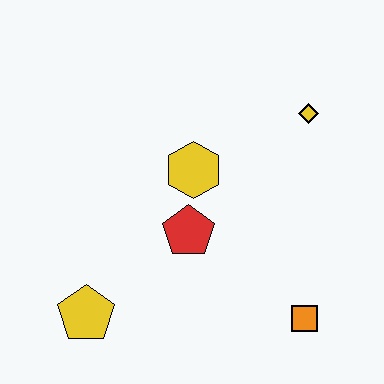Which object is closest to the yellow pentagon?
The red pentagon is closest to the yellow pentagon.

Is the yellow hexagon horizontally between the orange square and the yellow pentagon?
Yes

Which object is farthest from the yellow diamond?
The yellow pentagon is farthest from the yellow diamond.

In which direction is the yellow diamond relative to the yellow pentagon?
The yellow diamond is to the right of the yellow pentagon.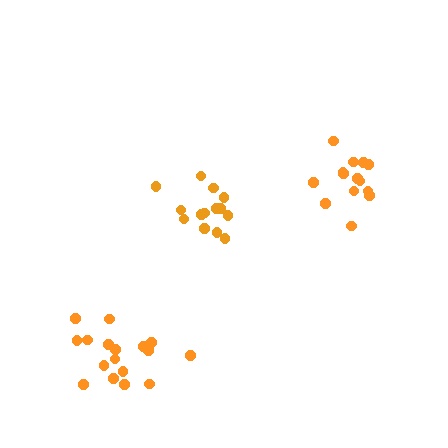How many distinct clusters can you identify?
There are 3 distinct clusters.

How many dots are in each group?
Group 1: 14 dots, Group 2: 14 dots, Group 3: 17 dots (45 total).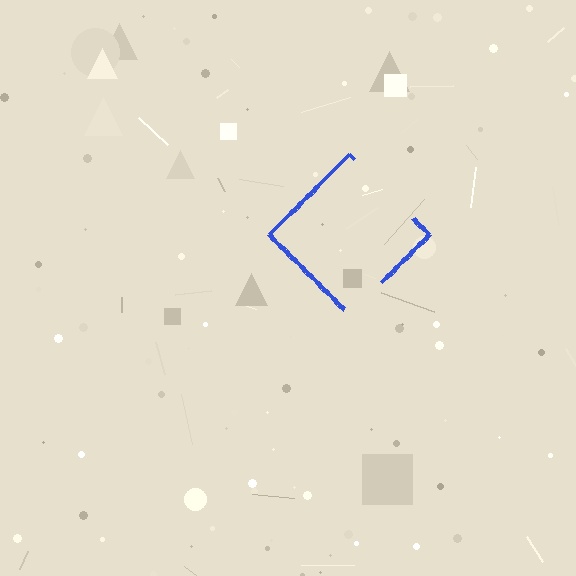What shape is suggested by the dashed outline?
The dashed outline suggests a diamond.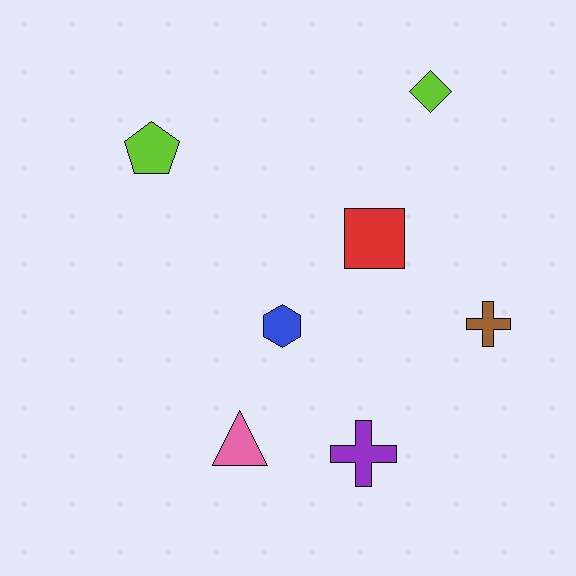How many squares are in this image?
There is 1 square.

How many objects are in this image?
There are 7 objects.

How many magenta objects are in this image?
There are no magenta objects.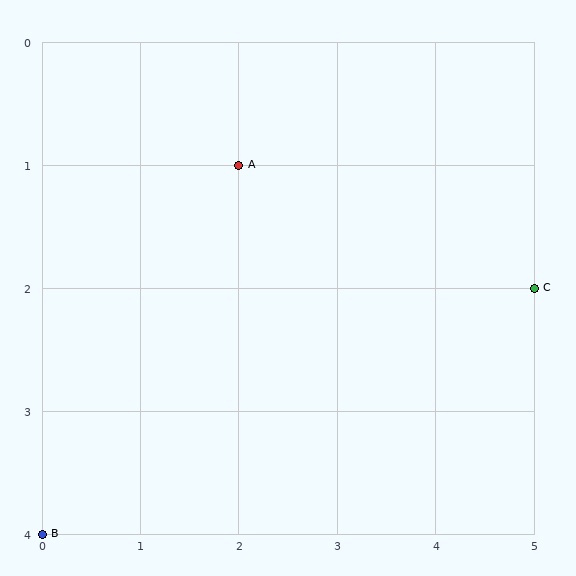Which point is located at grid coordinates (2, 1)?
Point A is at (2, 1).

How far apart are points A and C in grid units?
Points A and C are 3 columns and 1 row apart (about 3.2 grid units diagonally).